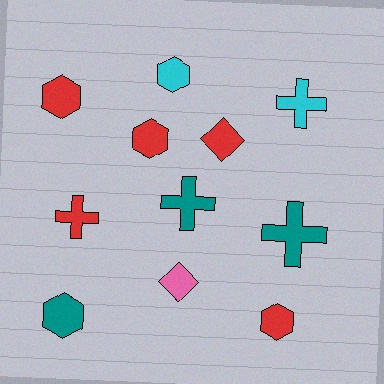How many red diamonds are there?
There is 1 red diamond.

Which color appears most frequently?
Red, with 5 objects.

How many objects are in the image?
There are 11 objects.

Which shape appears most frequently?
Hexagon, with 5 objects.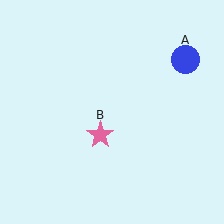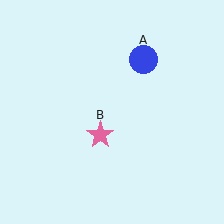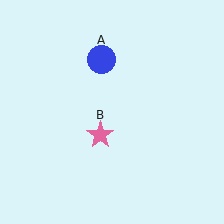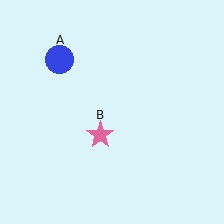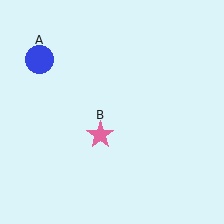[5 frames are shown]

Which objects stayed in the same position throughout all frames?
Pink star (object B) remained stationary.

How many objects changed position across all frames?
1 object changed position: blue circle (object A).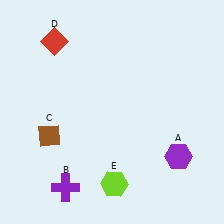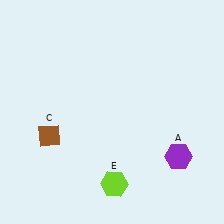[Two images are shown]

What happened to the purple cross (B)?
The purple cross (B) was removed in Image 2. It was in the bottom-left area of Image 1.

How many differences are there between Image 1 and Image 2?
There are 2 differences between the two images.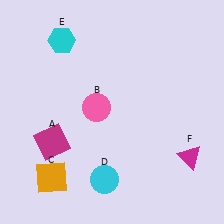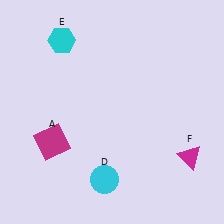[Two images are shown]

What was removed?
The orange square (C), the pink circle (B) were removed in Image 2.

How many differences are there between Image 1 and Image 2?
There are 2 differences between the two images.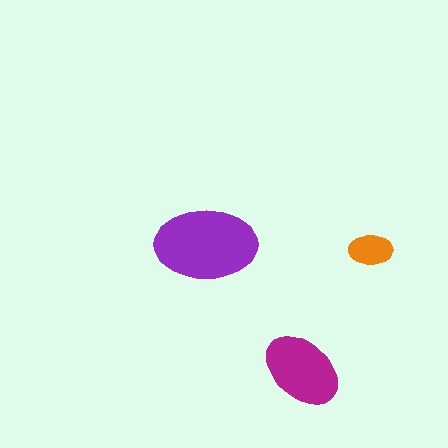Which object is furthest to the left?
The purple ellipse is leftmost.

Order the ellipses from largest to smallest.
the purple one, the magenta one, the orange one.